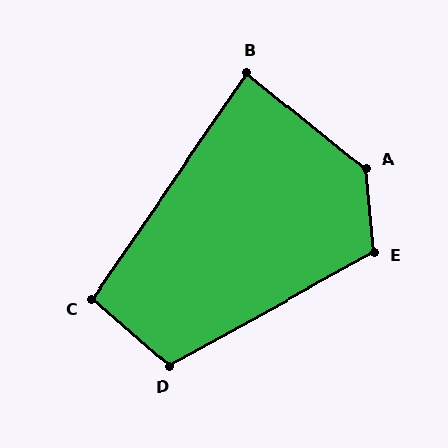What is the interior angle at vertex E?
Approximately 114 degrees (obtuse).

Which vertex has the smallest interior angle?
B, at approximately 86 degrees.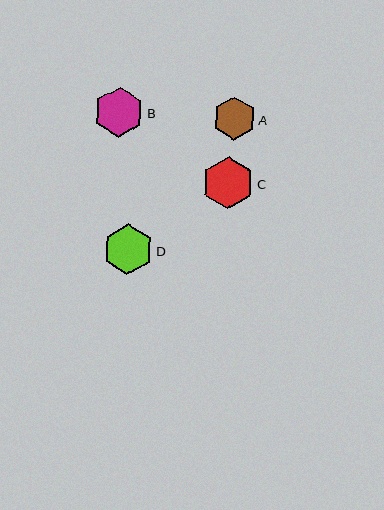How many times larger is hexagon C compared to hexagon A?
Hexagon C is approximately 1.2 times the size of hexagon A.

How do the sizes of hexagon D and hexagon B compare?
Hexagon D and hexagon B are approximately the same size.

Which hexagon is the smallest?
Hexagon A is the smallest with a size of approximately 43 pixels.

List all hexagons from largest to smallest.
From largest to smallest: C, D, B, A.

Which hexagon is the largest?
Hexagon C is the largest with a size of approximately 52 pixels.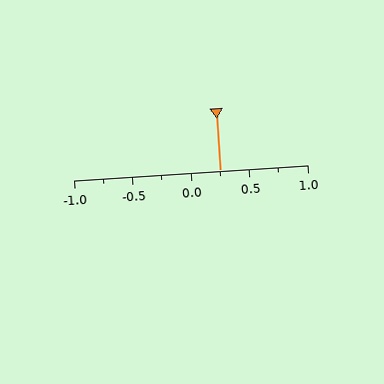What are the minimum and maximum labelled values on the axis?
The axis runs from -1.0 to 1.0.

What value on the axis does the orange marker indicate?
The marker indicates approximately 0.25.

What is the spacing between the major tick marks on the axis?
The major ticks are spaced 0.5 apart.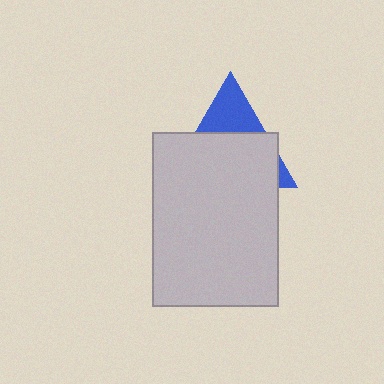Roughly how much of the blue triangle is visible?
A small part of it is visible (roughly 31%).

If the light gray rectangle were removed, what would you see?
You would see the complete blue triangle.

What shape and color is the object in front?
The object in front is a light gray rectangle.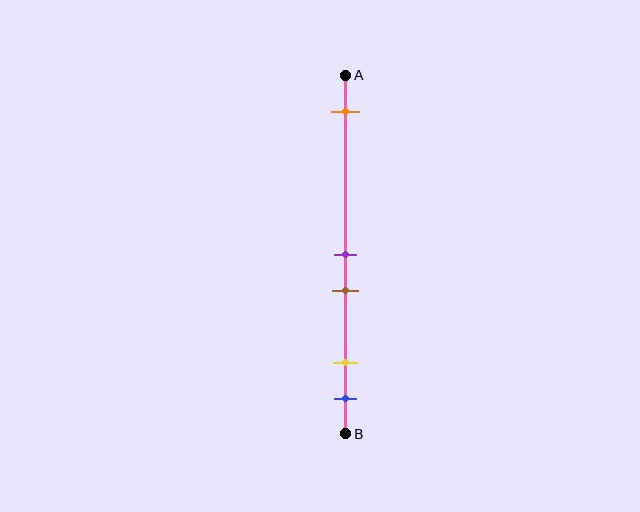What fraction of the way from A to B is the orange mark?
The orange mark is approximately 10% (0.1) of the way from A to B.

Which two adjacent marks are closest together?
The purple and brown marks are the closest adjacent pair.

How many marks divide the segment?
There are 5 marks dividing the segment.